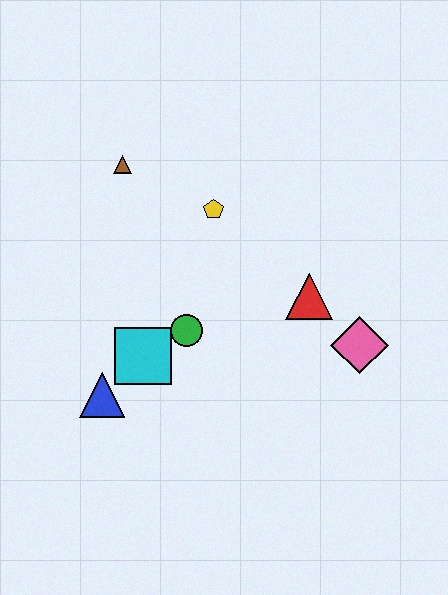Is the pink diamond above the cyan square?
Yes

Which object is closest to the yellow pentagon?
The brown triangle is closest to the yellow pentagon.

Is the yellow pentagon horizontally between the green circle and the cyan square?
No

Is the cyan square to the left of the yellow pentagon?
Yes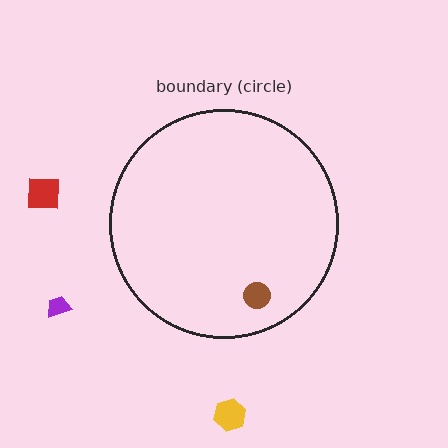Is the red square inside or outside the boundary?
Outside.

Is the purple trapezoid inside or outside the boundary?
Outside.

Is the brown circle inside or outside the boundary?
Inside.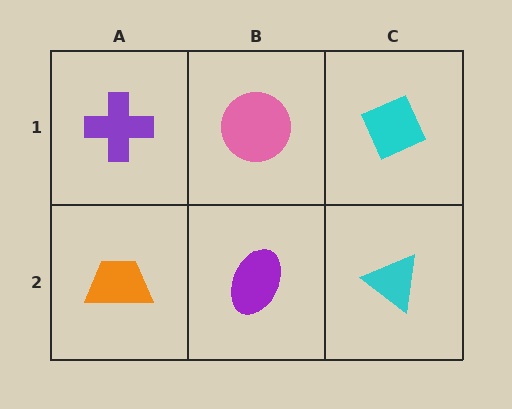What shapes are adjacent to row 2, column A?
A purple cross (row 1, column A), a purple ellipse (row 2, column B).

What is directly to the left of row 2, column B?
An orange trapezoid.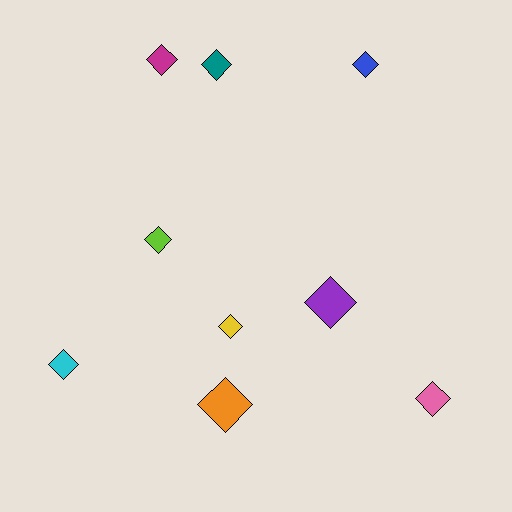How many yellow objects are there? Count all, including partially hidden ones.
There is 1 yellow object.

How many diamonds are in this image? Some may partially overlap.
There are 9 diamonds.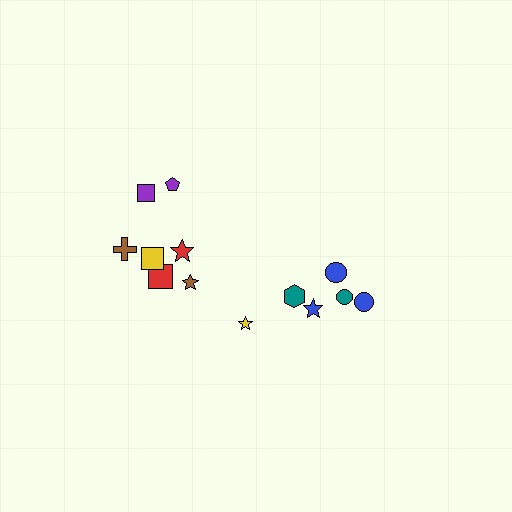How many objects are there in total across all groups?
There are 13 objects.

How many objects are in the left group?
There are 8 objects.